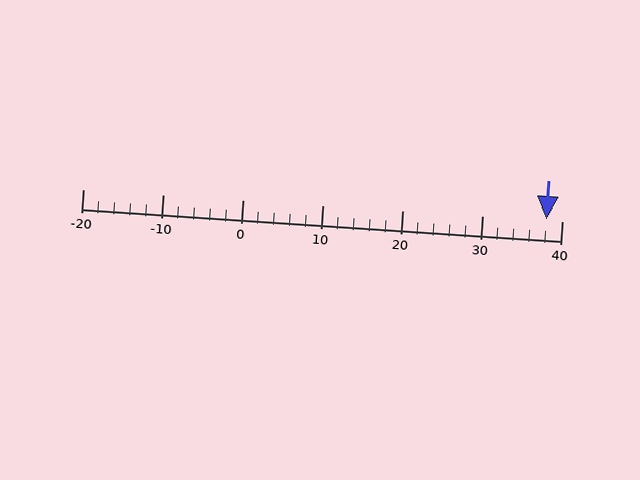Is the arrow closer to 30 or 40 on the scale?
The arrow is closer to 40.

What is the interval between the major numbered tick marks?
The major tick marks are spaced 10 units apart.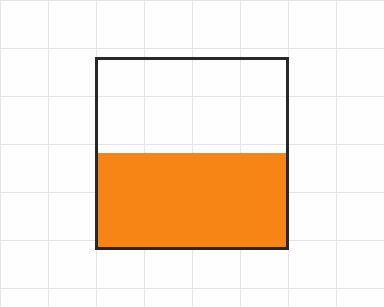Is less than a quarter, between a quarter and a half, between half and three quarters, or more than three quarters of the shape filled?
Between half and three quarters.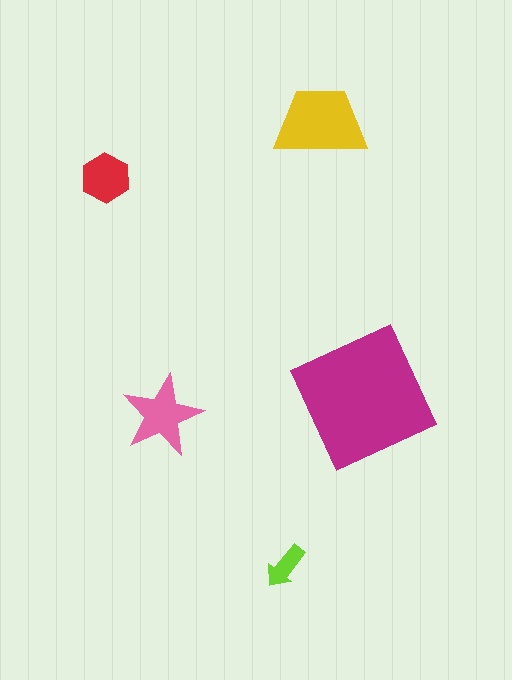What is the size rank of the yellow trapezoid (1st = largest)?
2nd.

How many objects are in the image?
There are 5 objects in the image.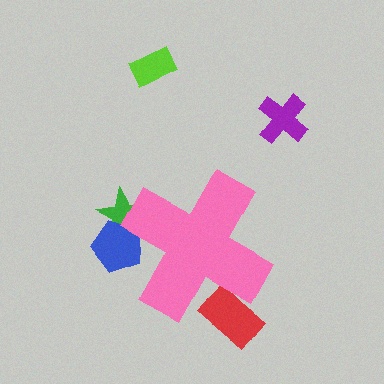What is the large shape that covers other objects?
A pink cross.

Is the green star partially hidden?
Yes, the green star is partially hidden behind the pink cross.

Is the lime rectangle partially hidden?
No, the lime rectangle is fully visible.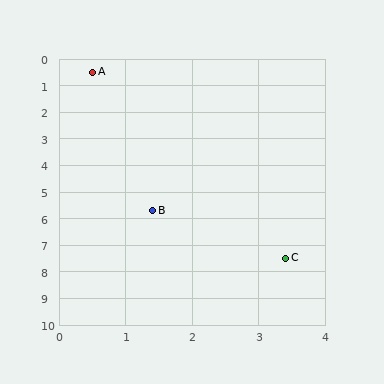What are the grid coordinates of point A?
Point A is at approximately (0.5, 0.5).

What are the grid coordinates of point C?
Point C is at approximately (3.4, 7.5).